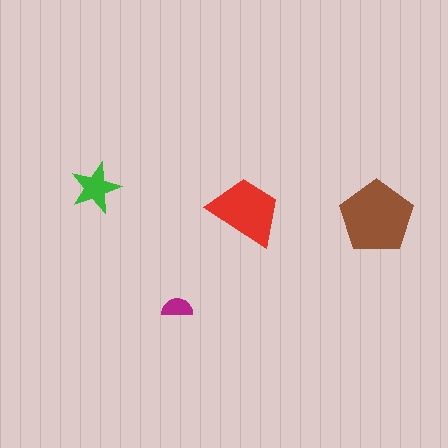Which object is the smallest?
The magenta semicircle.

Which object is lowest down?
The magenta semicircle is bottommost.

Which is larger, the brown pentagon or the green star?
The brown pentagon.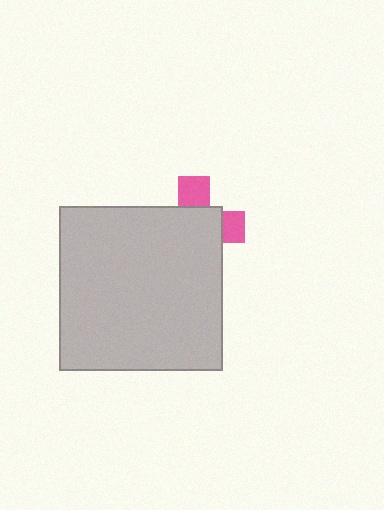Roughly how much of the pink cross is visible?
A small part of it is visible (roughly 30%).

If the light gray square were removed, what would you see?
You would see the complete pink cross.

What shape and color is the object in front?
The object in front is a light gray square.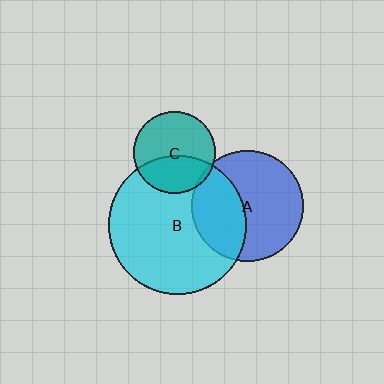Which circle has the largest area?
Circle B (cyan).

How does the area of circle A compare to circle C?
Approximately 1.9 times.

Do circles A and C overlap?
Yes.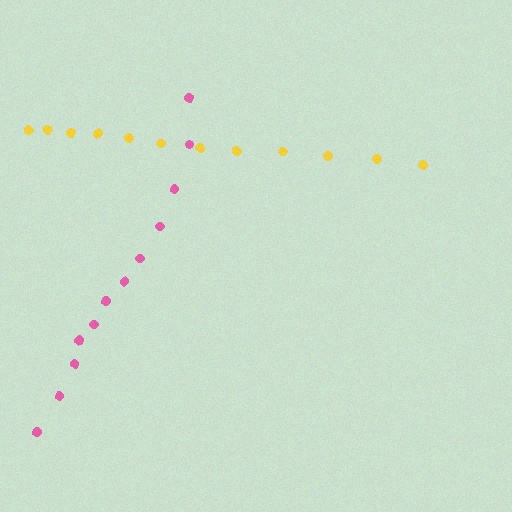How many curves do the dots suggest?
There are 2 distinct paths.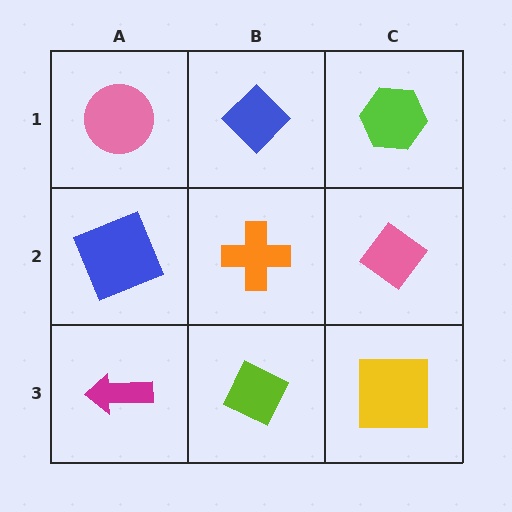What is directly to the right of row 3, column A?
A lime diamond.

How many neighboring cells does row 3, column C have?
2.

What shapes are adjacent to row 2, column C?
A lime hexagon (row 1, column C), a yellow square (row 3, column C), an orange cross (row 2, column B).